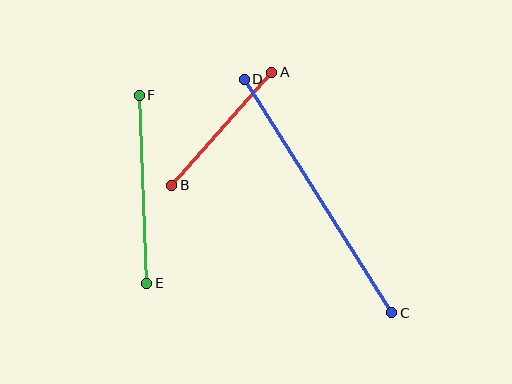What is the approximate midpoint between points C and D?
The midpoint is at approximately (318, 196) pixels.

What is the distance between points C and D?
The distance is approximately 276 pixels.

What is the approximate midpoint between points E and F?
The midpoint is at approximately (143, 189) pixels.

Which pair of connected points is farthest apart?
Points C and D are farthest apart.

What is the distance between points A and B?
The distance is approximately 151 pixels.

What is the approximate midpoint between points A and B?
The midpoint is at approximately (222, 129) pixels.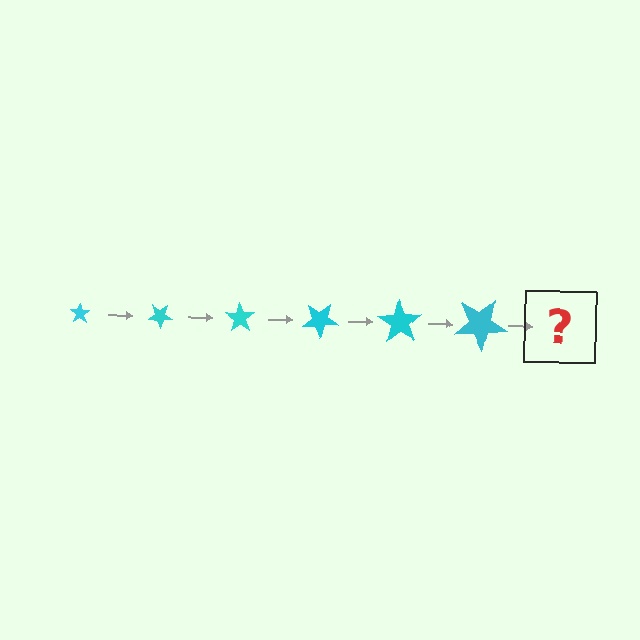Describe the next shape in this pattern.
It should be a star, larger than the previous one and rotated 210 degrees from the start.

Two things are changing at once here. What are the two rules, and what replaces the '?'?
The two rules are that the star grows larger each step and it rotates 35 degrees each step. The '?' should be a star, larger than the previous one and rotated 210 degrees from the start.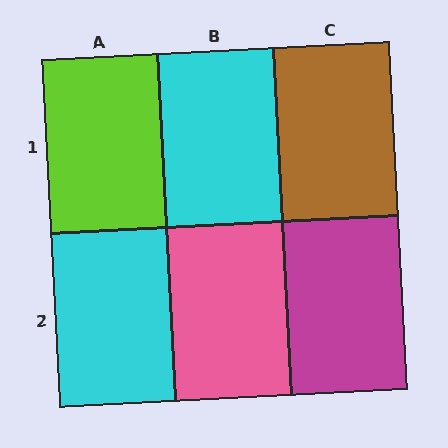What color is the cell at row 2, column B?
Pink.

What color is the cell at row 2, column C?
Magenta.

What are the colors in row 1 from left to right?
Lime, cyan, brown.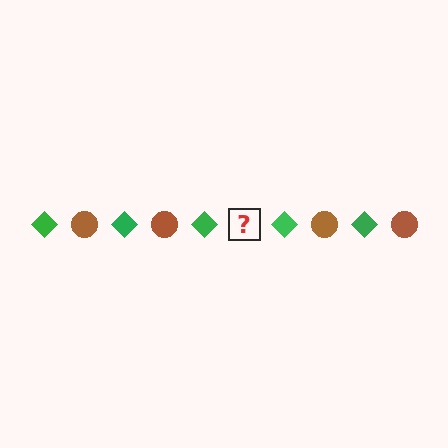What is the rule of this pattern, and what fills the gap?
The rule is that the pattern alternates between green diamond and brown circle. The gap should be filled with a brown circle.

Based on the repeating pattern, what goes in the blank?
The blank should be a brown circle.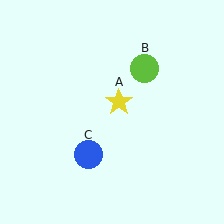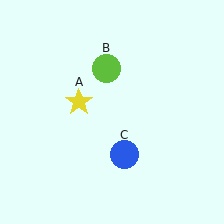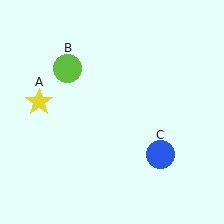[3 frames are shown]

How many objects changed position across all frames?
3 objects changed position: yellow star (object A), lime circle (object B), blue circle (object C).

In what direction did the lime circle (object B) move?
The lime circle (object B) moved left.